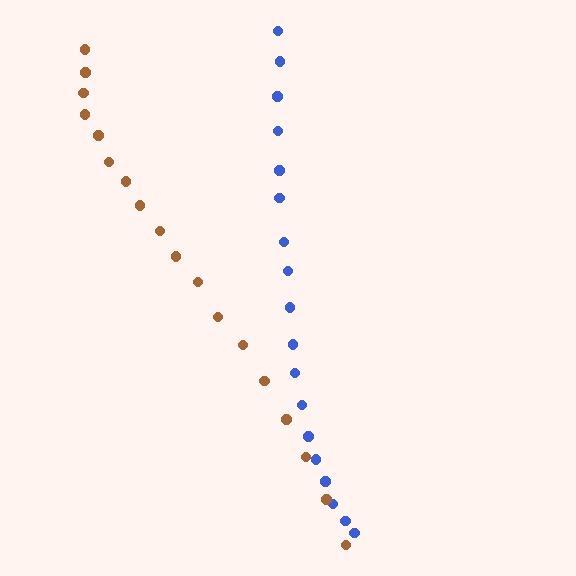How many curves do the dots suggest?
There are 2 distinct paths.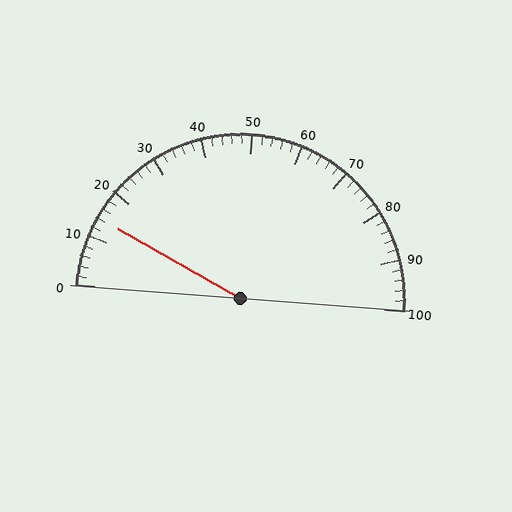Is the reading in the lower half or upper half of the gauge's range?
The reading is in the lower half of the range (0 to 100).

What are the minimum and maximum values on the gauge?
The gauge ranges from 0 to 100.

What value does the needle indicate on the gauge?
The needle indicates approximately 14.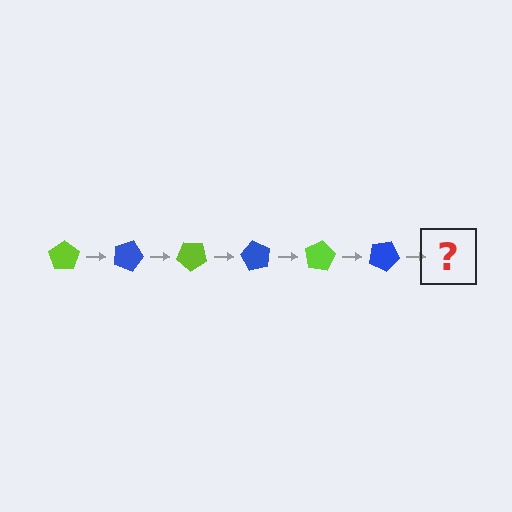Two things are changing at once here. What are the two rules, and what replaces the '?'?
The two rules are that it rotates 20 degrees each step and the color cycles through lime and blue. The '?' should be a lime pentagon, rotated 120 degrees from the start.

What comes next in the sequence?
The next element should be a lime pentagon, rotated 120 degrees from the start.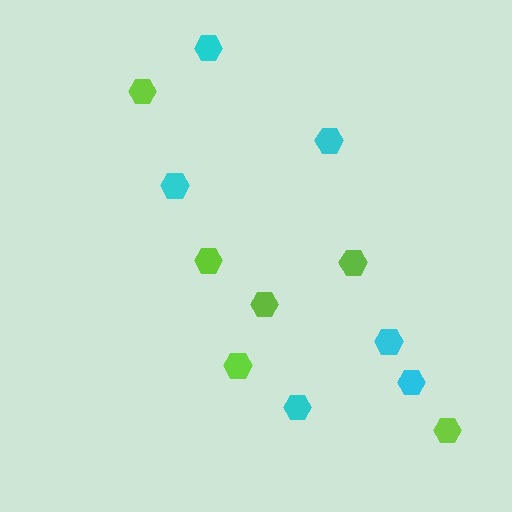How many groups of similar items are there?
There are 2 groups: one group of cyan hexagons (6) and one group of lime hexagons (6).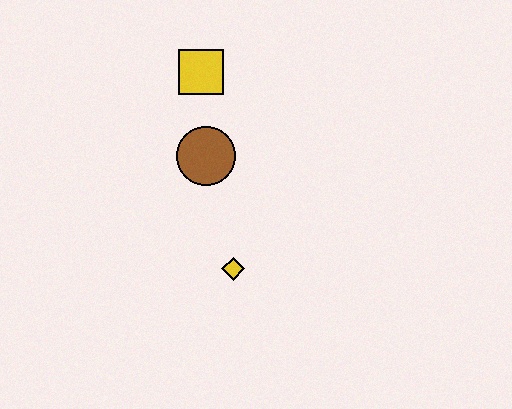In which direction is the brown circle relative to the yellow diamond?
The brown circle is above the yellow diamond.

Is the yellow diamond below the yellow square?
Yes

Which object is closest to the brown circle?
The yellow square is closest to the brown circle.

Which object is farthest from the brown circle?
The yellow diamond is farthest from the brown circle.